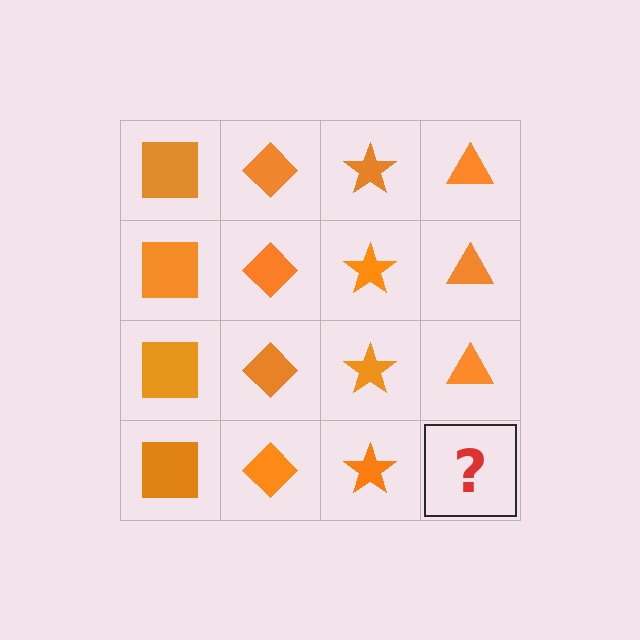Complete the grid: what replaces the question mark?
The question mark should be replaced with an orange triangle.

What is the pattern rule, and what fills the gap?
The rule is that each column has a consistent shape. The gap should be filled with an orange triangle.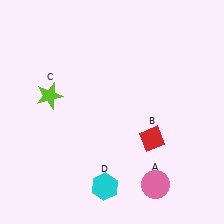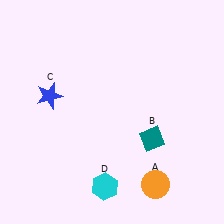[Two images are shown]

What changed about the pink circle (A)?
In Image 1, A is pink. In Image 2, it changed to orange.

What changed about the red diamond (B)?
In Image 1, B is red. In Image 2, it changed to teal.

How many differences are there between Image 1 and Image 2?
There are 3 differences between the two images.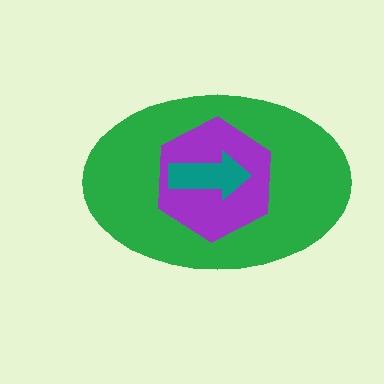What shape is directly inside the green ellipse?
The purple hexagon.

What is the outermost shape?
The green ellipse.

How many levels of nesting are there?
3.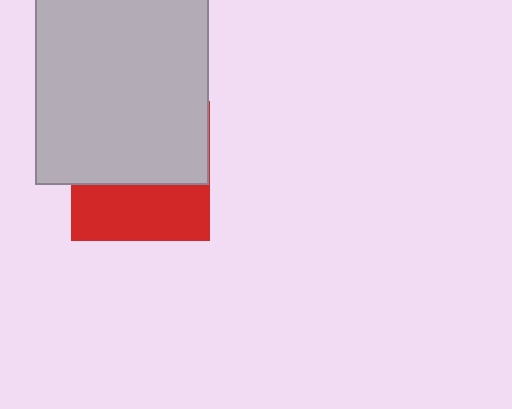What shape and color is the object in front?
The object in front is a light gray rectangle.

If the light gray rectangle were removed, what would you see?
You would see the complete red square.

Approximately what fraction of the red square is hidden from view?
Roughly 60% of the red square is hidden behind the light gray rectangle.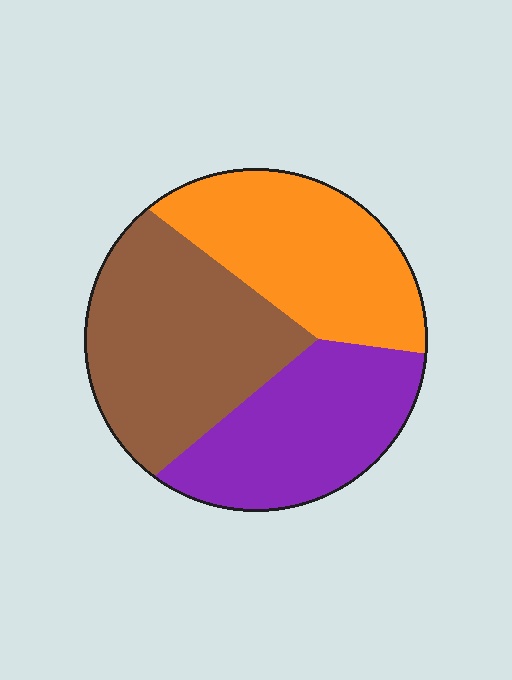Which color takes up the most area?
Brown, at roughly 40%.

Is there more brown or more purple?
Brown.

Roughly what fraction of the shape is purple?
Purple covers roughly 30% of the shape.